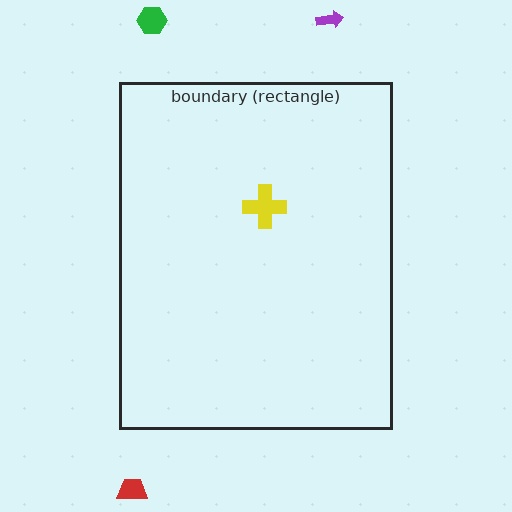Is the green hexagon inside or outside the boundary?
Outside.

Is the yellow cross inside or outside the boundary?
Inside.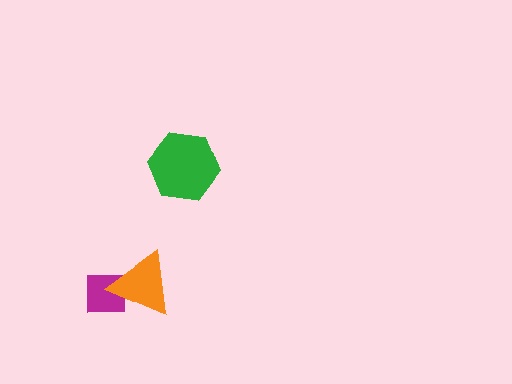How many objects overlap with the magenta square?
1 object overlaps with the magenta square.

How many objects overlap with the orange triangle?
1 object overlaps with the orange triangle.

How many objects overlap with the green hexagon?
0 objects overlap with the green hexagon.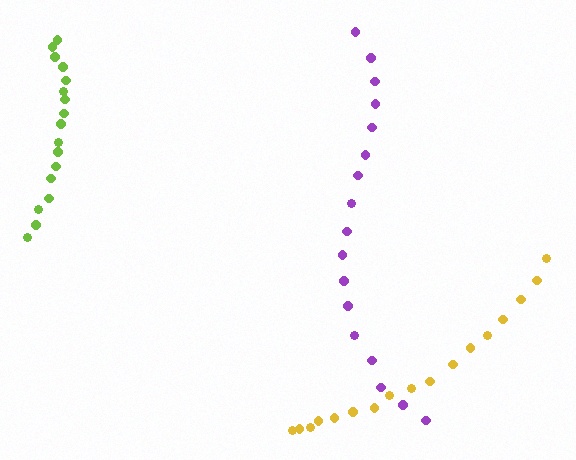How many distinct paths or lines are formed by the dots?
There are 3 distinct paths.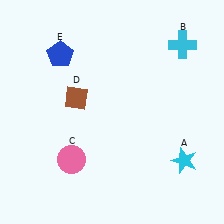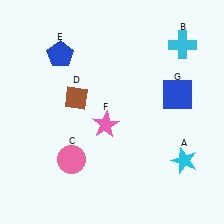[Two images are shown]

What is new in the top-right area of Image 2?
A blue square (G) was added in the top-right area of Image 2.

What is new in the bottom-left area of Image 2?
A pink star (F) was added in the bottom-left area of Image 2.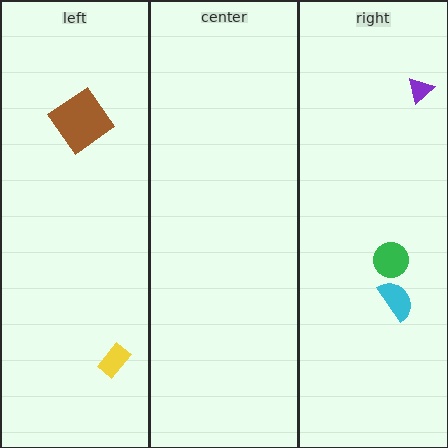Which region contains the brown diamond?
The left region.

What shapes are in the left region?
The brown diamond, the yellow rectangle.